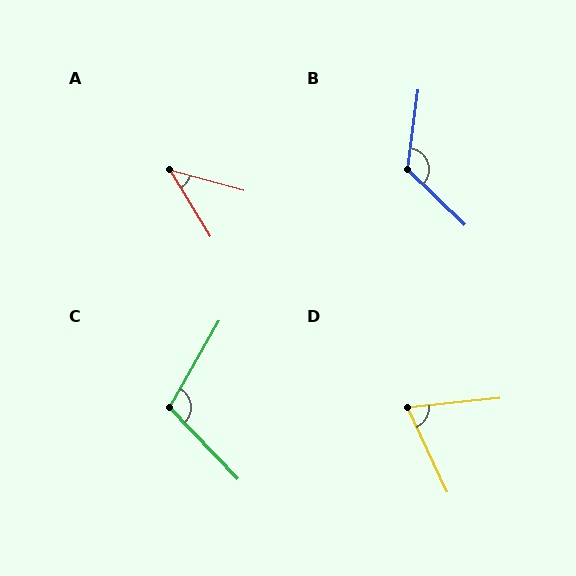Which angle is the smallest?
A, at approximately 43 degrees.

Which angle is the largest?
B, at approximately 127 degrees.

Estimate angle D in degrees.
Approximately 71 degrees.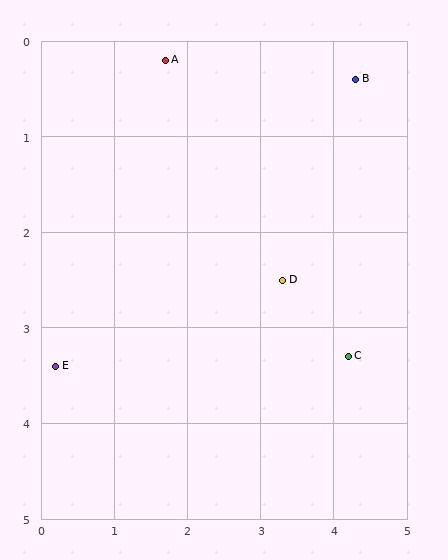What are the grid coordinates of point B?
Point B is at approximately (4.3, 0.4).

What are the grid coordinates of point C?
Point C is at approximately (4.2, 3.3).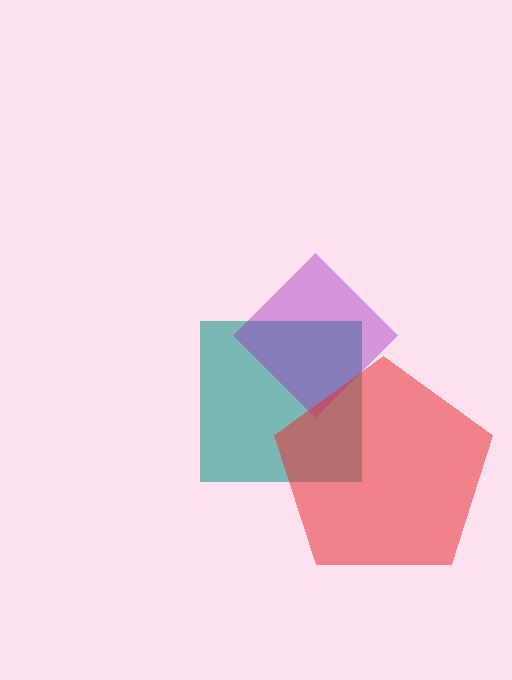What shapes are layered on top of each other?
The layered shapes are: a teal square, a purple diamond, a red pentagon.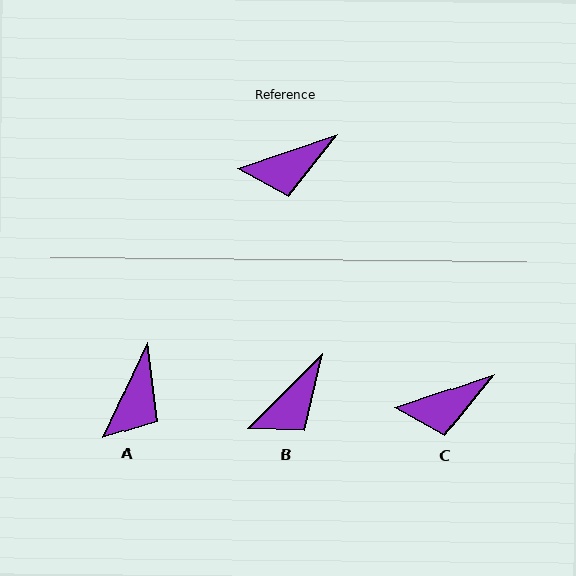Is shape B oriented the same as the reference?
No, it is off by about 26 degrees.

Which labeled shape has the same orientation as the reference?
C.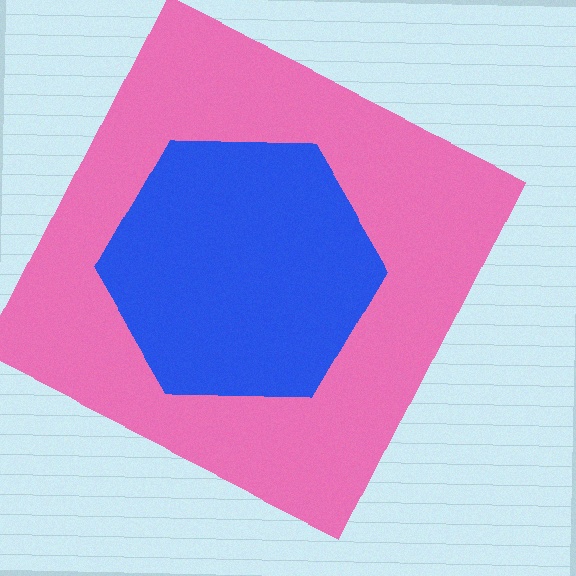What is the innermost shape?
The blue hexagon.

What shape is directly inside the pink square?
The blue hexagon.